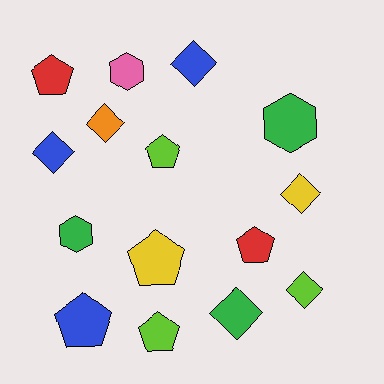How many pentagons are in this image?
There are 6 pentagons.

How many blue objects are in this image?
There are 3 blue objects.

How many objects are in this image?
There are 15 objects.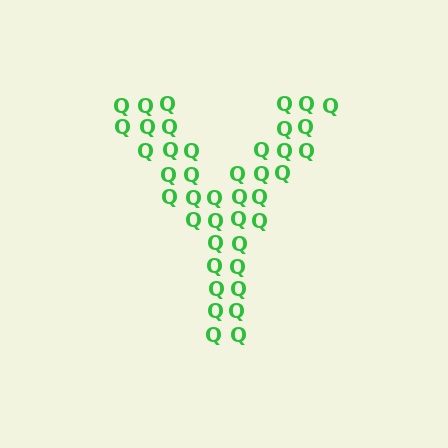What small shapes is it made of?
It is made of small letter Q's.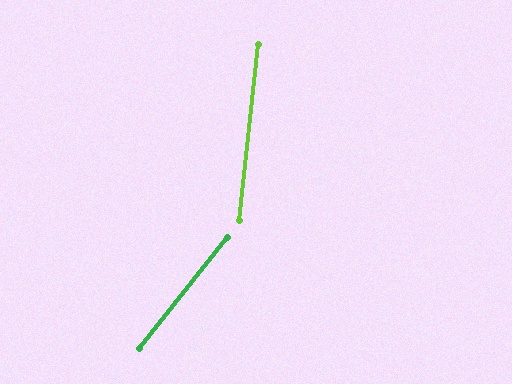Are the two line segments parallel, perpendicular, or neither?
Neither parallel nor perpendicular — they differ by about 32°.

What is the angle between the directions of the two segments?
Approximately 32 degrees.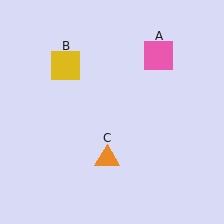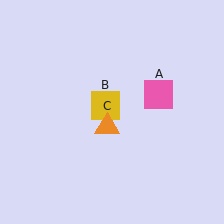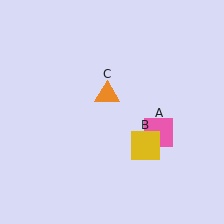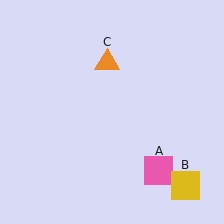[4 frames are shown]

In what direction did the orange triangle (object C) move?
The orange triangle (object C) moved up.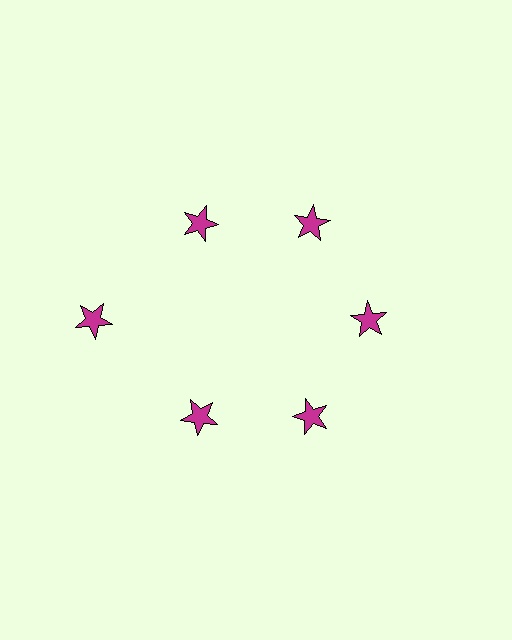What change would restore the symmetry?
The symmetry would be restored by moving it inward, back onto the ring so that all 6 stars sit at equal angles and equal distance from the center.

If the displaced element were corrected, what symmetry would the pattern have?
It would have 6-fold rotational symmetry — the pattern would map onto itself every 60 degrees.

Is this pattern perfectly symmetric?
No. The 6 magenta stars are arranged in a ring, but one element near the 9 o'clock position is pushed outward from the center, breaking the 6-fold rotational symmetry.